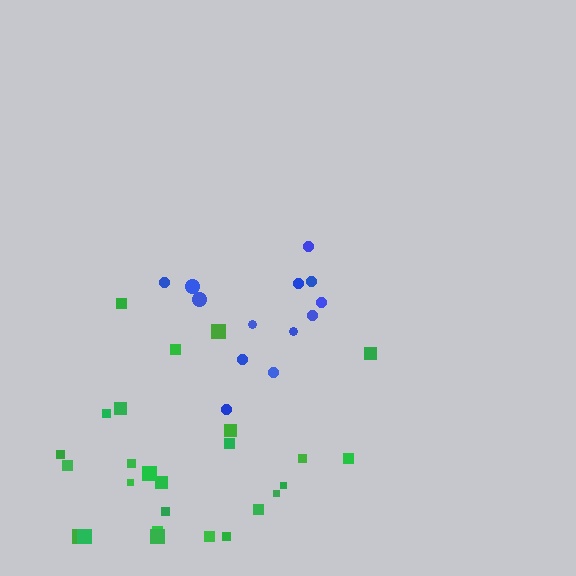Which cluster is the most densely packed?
Green.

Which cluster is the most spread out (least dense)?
Blue.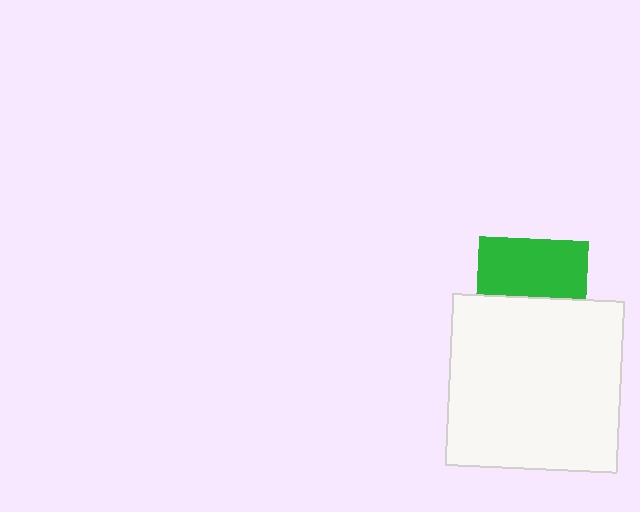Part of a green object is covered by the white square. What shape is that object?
It is a square.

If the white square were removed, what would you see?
You would see the complete green square.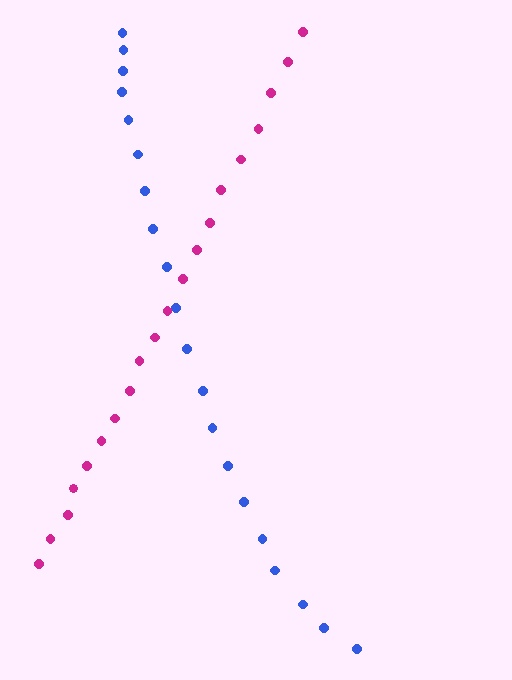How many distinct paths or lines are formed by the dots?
There are 2 distinct paths.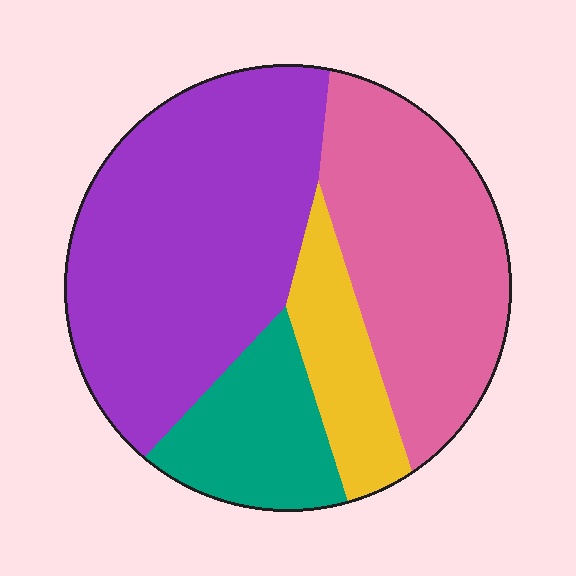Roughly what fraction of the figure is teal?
Teal covers roughly 15% of the figure.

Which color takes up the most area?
Purple, at roughly 45%.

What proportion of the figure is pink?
Pink covers roughly 30% of the figure.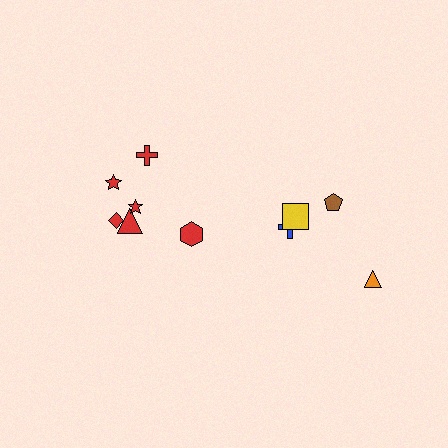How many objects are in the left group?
There are 6 objects.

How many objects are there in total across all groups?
There are 10 objects.